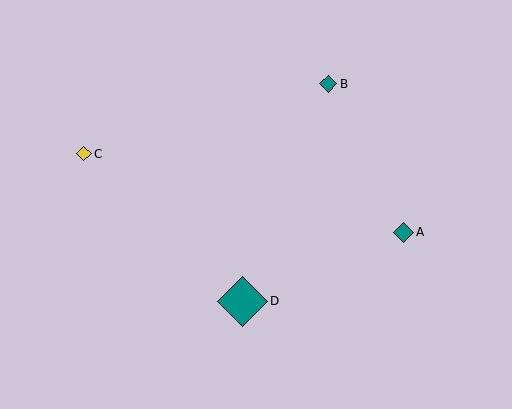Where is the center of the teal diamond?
The center of the teal diamond is at (243, 301).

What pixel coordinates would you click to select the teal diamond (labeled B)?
Click at (328, 84) to select the teal diamond B.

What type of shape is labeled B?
Shape B is a teal diamond.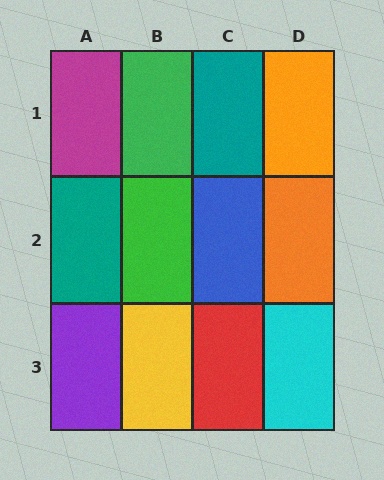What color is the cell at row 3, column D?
Cyan.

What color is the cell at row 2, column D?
Orange.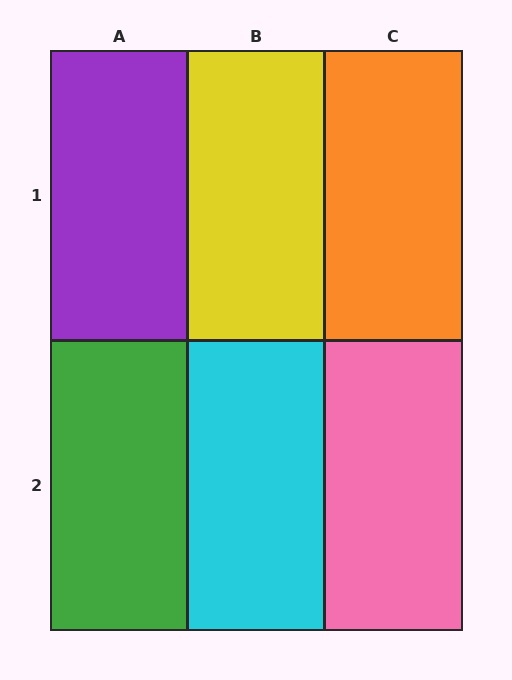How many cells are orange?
1 cell is orange.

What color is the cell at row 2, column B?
Cyan.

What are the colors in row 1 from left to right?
Purple, yellow, orange.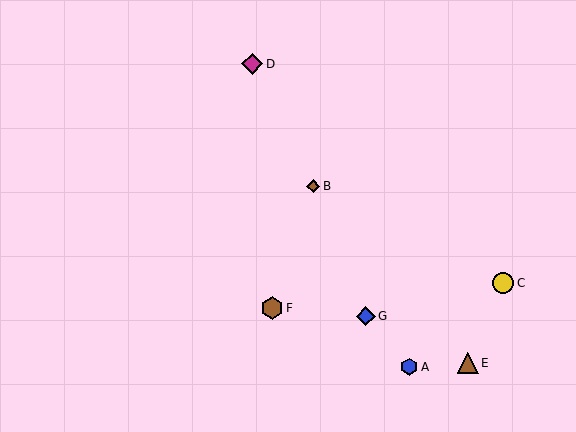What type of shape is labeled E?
Shape E is a brown triangle.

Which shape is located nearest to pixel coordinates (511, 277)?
The yellow circle (labeled C) at (503, 283) is nearest to that location.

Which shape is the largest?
The brown hexagon (labeled F) is the largest.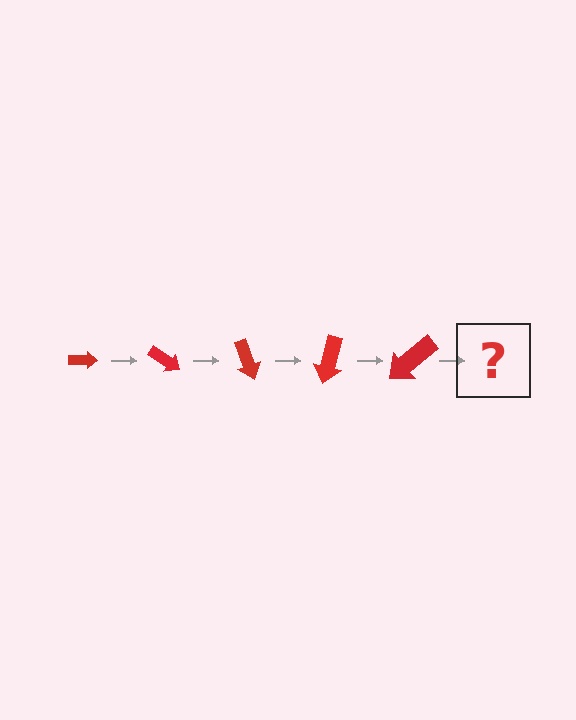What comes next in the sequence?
The next element should be an arrow, larger than the previous one and rotated 175 degrees from the start.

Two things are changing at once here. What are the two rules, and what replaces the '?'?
The two rules are that the arrow grows larger each step and it rotates 35 degrees each step. The '?' should be an arrow, larger than the previous one and rotated 175 degrees from the start.